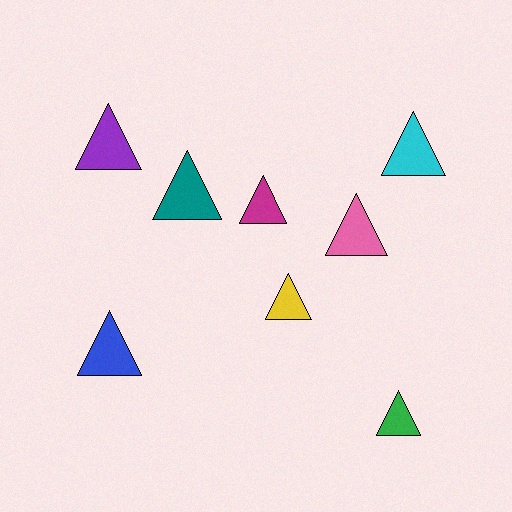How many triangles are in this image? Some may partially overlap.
There are 8 triangles.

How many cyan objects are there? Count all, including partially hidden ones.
There is 1 cyan object.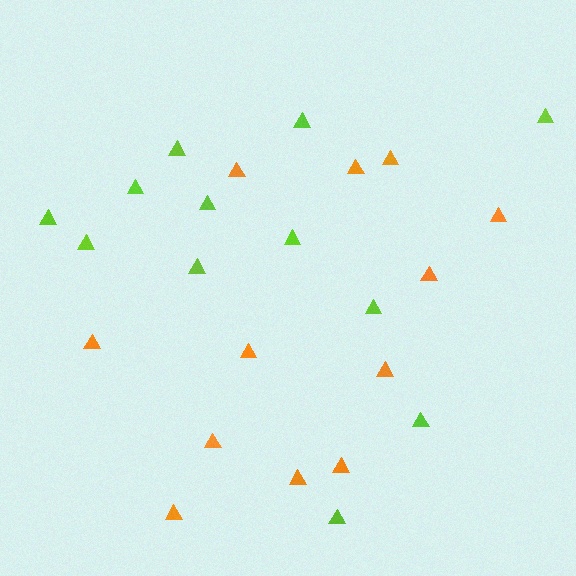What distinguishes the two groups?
There are 2 groups: one group of lime triangles (12) and one group of orange triangles (12).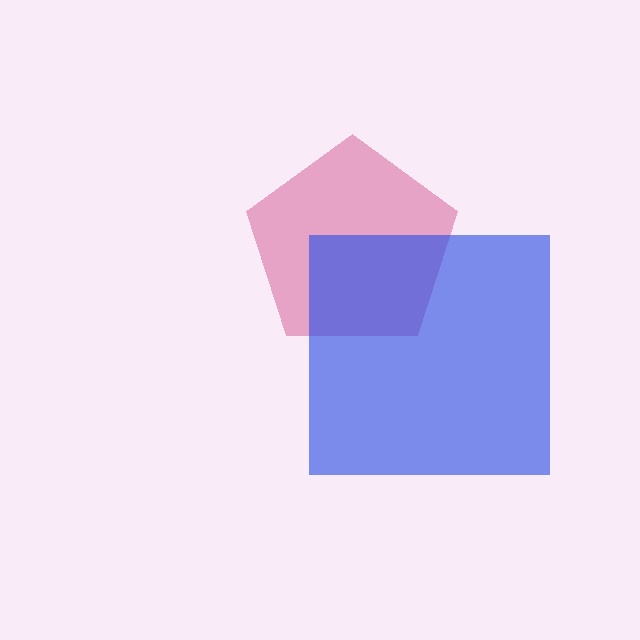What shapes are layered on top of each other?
The layered shapes are: a pink pentagon, a blue square.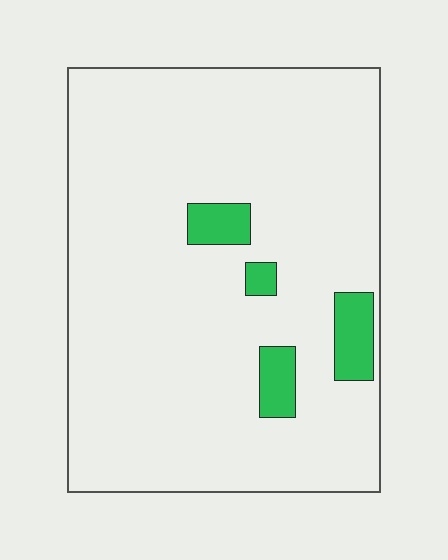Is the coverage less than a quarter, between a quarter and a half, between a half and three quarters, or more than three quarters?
Less than a quarter.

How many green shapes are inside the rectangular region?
4.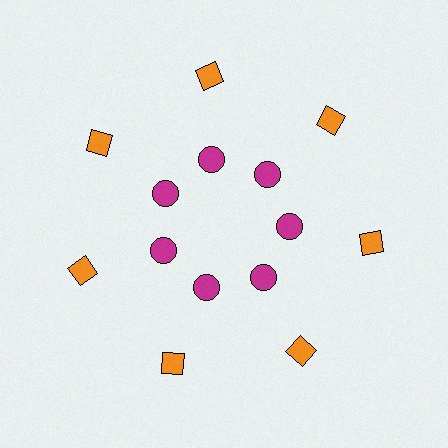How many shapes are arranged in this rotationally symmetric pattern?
There are 14 shapes, arranged in 7 groups of 2.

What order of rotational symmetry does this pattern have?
This pattern has 7-fold rotational symmetry.